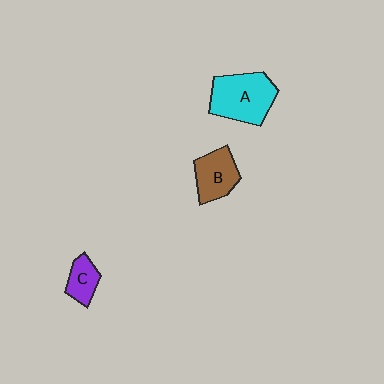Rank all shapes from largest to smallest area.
From largest to smallest: A (cyan), B (brown), C (purple).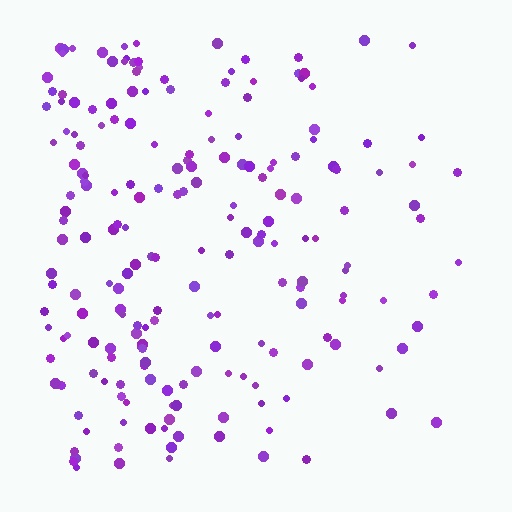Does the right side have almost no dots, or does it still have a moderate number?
Still a moderate number, just noticeably fewer than the left.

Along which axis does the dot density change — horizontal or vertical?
Horizontal.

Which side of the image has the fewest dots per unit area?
The right.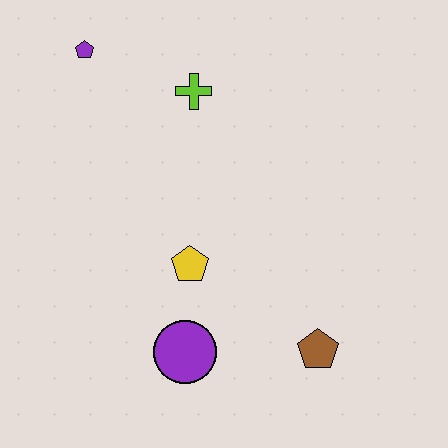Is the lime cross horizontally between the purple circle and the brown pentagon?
Yes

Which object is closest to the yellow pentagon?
The purple circle is closest to the yellow pentagon.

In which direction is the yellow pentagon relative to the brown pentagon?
The yellow pentagon is to the left of the brown pentagon.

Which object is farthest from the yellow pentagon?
The purple pentagon is farthest from the yellow pentagon.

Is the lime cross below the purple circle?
No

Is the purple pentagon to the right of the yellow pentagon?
No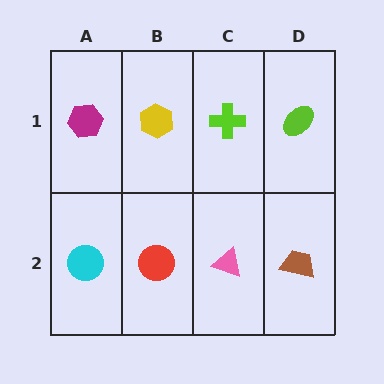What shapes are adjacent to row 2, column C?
A lime cross (row 1, column C), a red circle (row 2, column B), a brown trapezoid (row 2, column D).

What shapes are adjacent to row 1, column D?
A brown trapezoid (row 2, column D), a lime cross (row 1, column C).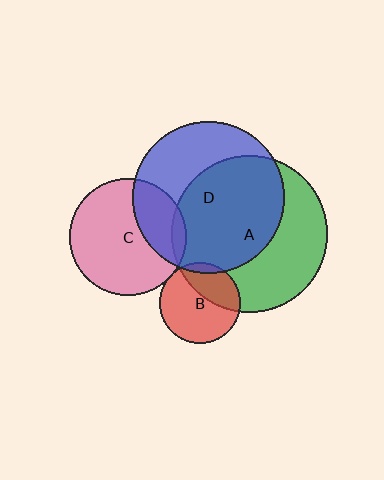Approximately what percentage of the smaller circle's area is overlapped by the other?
Approximately 5%.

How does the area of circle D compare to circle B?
Approximately 3.5 times.